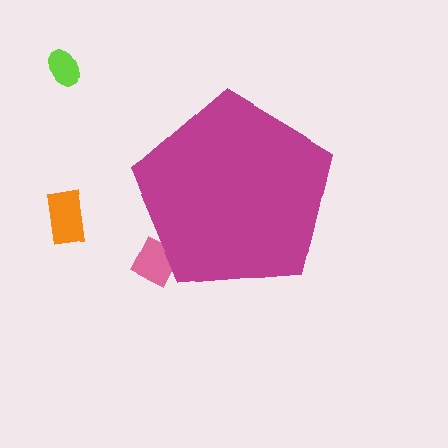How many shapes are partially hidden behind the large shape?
1 shape is partially hidden.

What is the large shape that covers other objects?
A magenta pentagon.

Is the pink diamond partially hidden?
Yes, the pink diamond is partially hidden behind the magenta pentagon.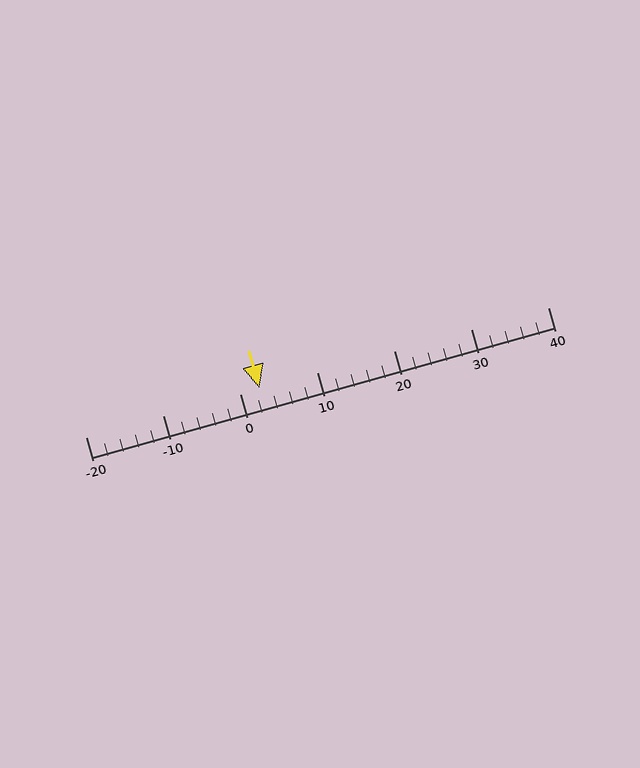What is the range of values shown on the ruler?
The ruler shows values from -20 to 40.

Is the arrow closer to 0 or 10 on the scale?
The arrow is closer to 0.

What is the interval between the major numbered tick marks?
The major tick marks are spaced 10 units apart.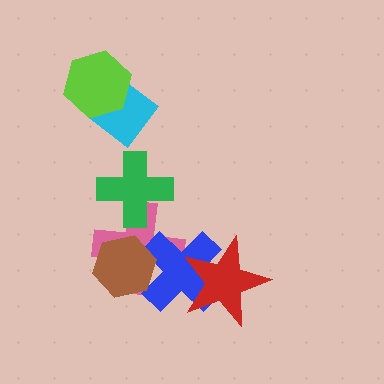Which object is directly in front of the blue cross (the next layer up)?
The red star is directly in front of the blue cross.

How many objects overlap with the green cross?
1 object overlaps with the green cross.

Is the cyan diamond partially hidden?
Yes, it is partially covered by another shape.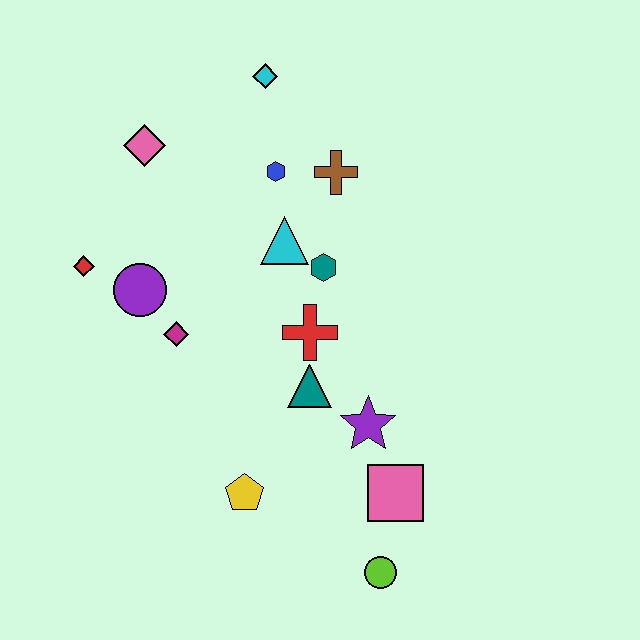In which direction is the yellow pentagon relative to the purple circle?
The yellow pentagon is below the purple circle.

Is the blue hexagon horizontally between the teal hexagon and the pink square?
No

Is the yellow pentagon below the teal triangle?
Yes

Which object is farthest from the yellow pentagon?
The cyan diamond is farthest from the yellow pentagon.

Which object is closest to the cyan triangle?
The teal hexagon is closest to the cyan triangle.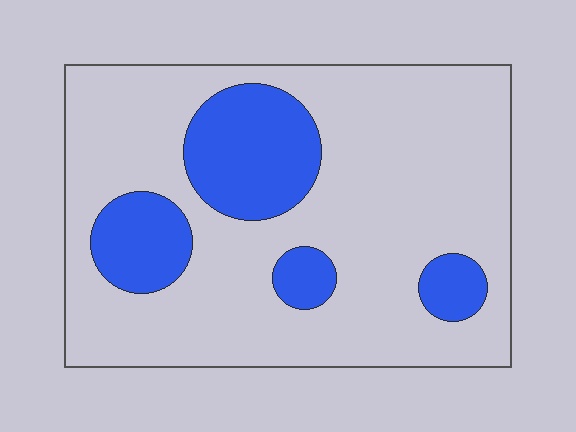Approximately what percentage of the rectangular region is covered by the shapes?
Approximately 20%.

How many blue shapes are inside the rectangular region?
4.